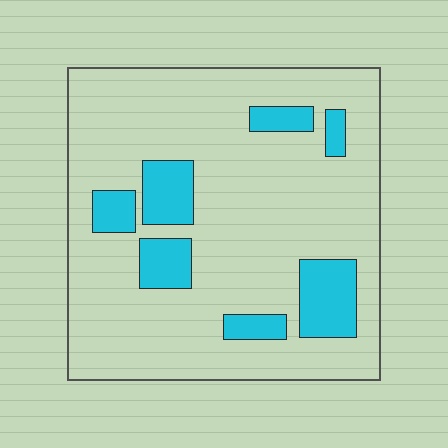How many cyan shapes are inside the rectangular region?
7.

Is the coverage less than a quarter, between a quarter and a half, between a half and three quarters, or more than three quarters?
Less than a quarter.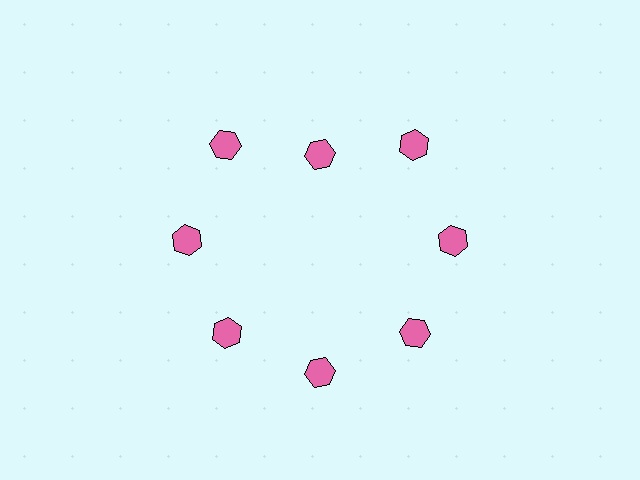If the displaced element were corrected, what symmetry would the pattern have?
It would have 8-fold rotational symmetry — the pattern would map onto itself every 45 degrees.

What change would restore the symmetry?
The symmetry would be restored by moving it outward, back onto the ring so that all 8 hexagons sit at equal angles and equal distance from the center.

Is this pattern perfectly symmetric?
No. The 8 pink hexagons are arranged in a ring, but one element near the 12 o'clock position is pulled inward toward the center, breaking the 8-fold rotational symmetry.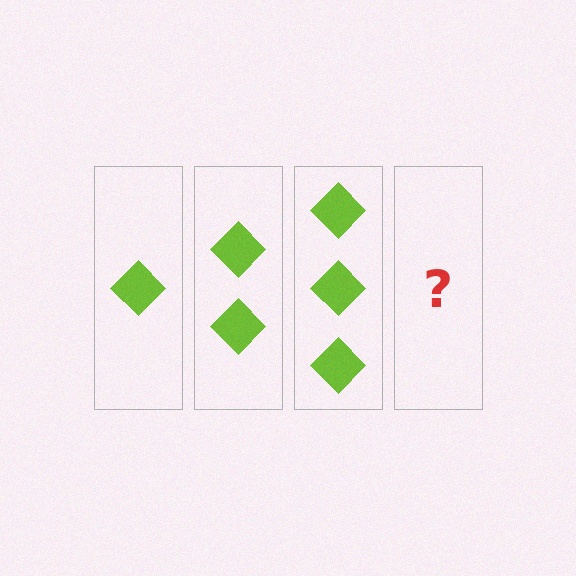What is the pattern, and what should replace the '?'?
The pattern is that each step adds one more diamond. The '?' should be 4 diamonds.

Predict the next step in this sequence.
The next step is 4 diamonds.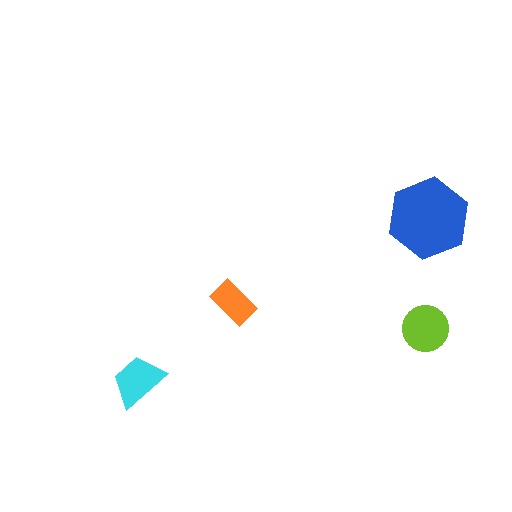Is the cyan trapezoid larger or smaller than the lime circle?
Smaller.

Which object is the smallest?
The orange rectangle.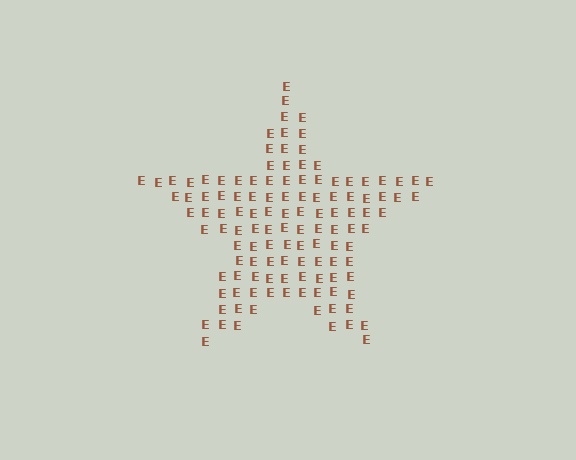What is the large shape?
The large shape is a star.